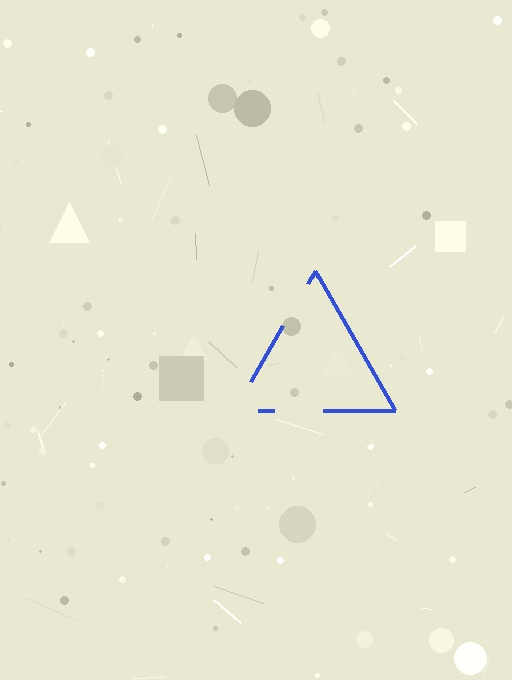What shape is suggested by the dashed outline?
The dashed outline suggests a triangle.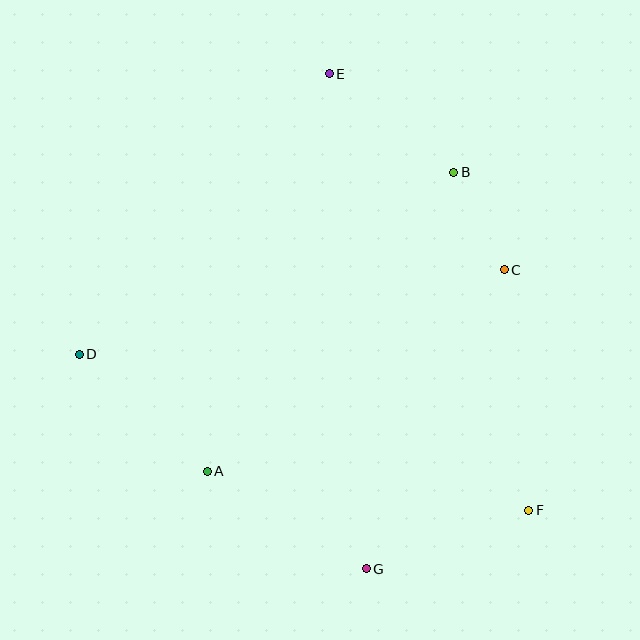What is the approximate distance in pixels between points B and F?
The distance between B and F is approximately 347 pixels.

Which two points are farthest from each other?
Points E and G are farthest from each other.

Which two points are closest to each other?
Points B and C are closest to each other.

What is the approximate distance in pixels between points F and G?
The distance between F and G is approximately 173 pixels.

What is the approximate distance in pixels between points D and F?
The distance between D and F is approximately 476 pixels.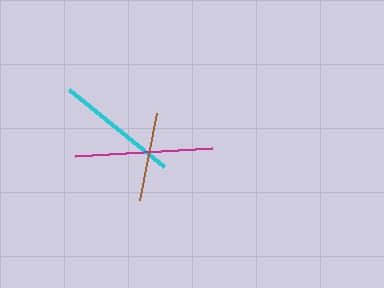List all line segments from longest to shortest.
From longest to shortest: magenta, cyan, brown.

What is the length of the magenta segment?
The magenta segment is approximately 137 pixels long.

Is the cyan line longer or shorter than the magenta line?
The magenta line is longer than the cyan line.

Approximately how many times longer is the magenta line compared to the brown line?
The magenta line is approximately 1.6 times the length of the brown line.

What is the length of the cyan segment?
The cyan segment is approximately 123 pixels long.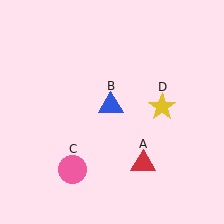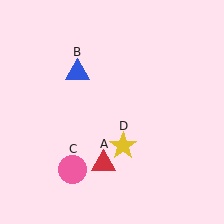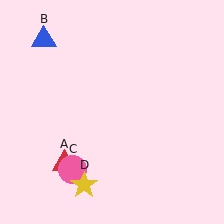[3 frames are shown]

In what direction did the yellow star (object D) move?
The yellow star (object D) moved down and to the left.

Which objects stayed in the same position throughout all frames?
Pink circle (object C) remained stationary.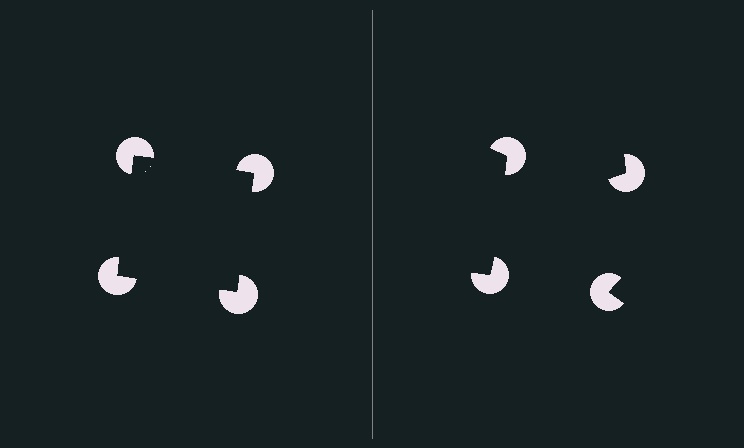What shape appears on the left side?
An illusory square.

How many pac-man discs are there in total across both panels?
8 — 4 on each side.